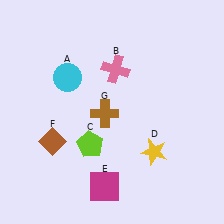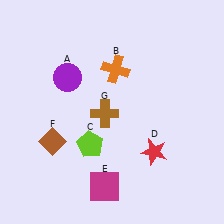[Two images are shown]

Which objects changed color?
A changed from cyan to purple. B changed from pink to orange. D changed from yellow to red.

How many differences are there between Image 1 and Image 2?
There are 3 differences between the two images.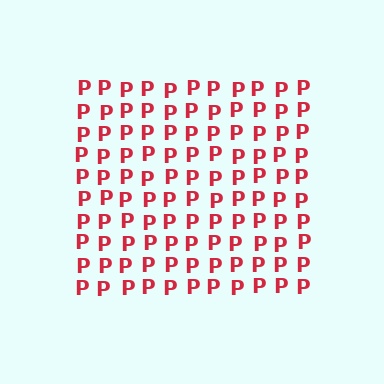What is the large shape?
The large shape is a square.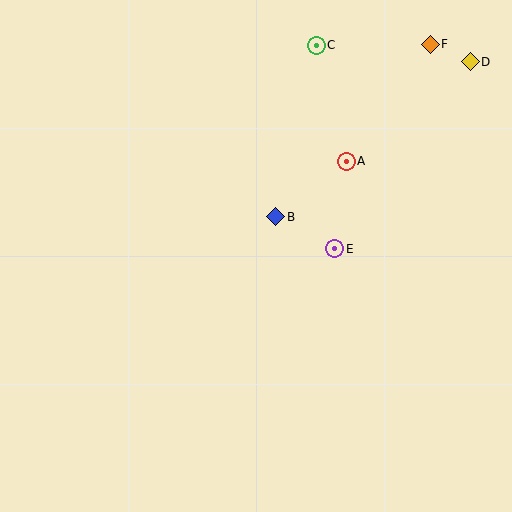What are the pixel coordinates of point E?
Point E is at (335, 249).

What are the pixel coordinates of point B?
Point B is at (276, 217).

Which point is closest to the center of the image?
Point B at (276, 217) is closest to the center.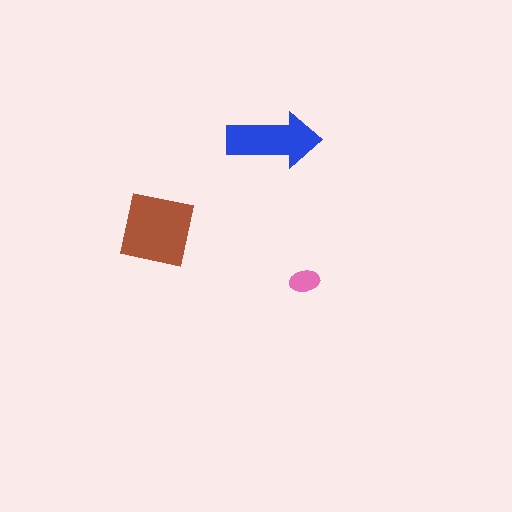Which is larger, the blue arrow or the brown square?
The brown square.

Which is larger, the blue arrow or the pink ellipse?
The blue arrow.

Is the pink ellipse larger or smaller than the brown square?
Smaller.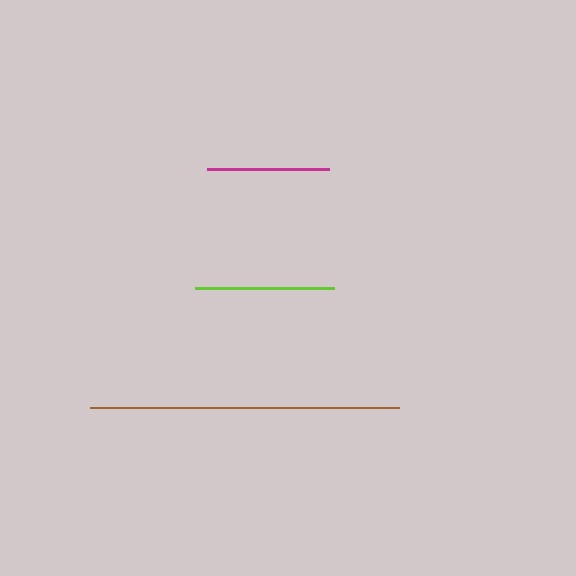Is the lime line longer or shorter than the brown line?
The brown line is longer than the lime line.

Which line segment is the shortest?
The magenta line is the shortest at approximately 122 pixels.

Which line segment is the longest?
The brown line is the longest at approximately 309 pixels.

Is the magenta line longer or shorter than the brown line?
The brown line is longer than the magenta line.